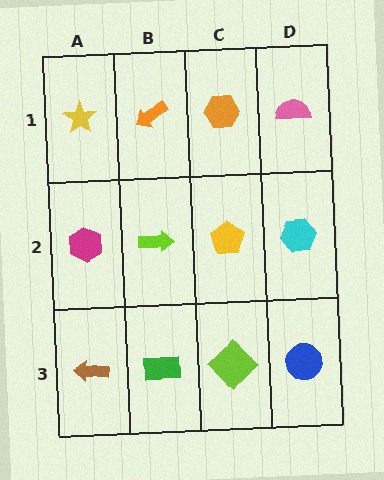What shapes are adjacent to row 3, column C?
A yellow pentagon (row 2, column C), a green rectangle (row 3, column B), a blue circle (row 3, column D).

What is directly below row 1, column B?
A lime arrow.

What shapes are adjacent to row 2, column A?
A yellow star (row 1, column A), a brown arrow (row 3, column A), a lime arrow (row 2, column B).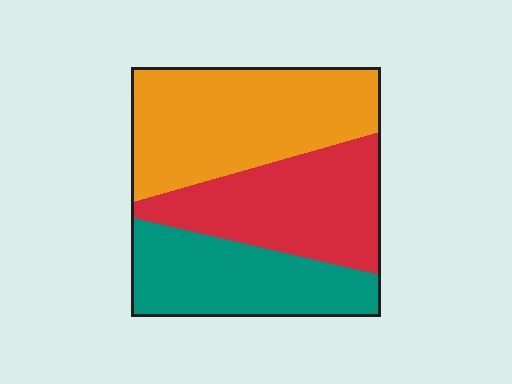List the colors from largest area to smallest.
From largest to smallest: orange, red, teal.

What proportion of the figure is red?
Red takes up about one third (1/3) of the figure.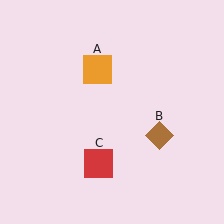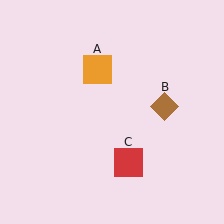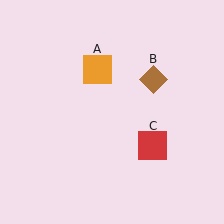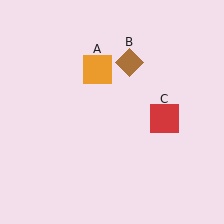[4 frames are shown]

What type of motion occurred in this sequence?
The brown diamond (object B), red square (object C) rotated counterclockwise around the center of the scene.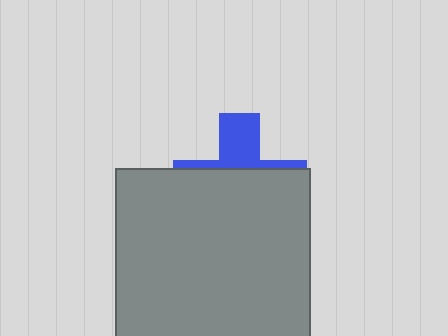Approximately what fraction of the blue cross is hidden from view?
Roughly 69% of the blue cross is hidden behind the gray rectangle.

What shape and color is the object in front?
The object in front is a gray rectangle.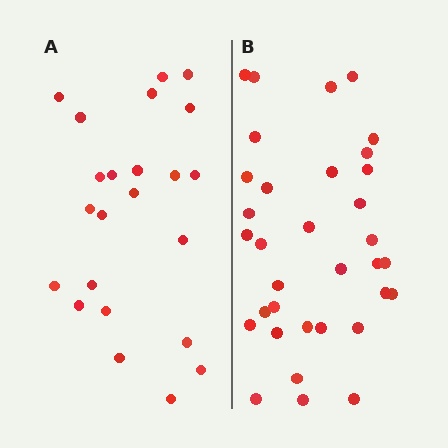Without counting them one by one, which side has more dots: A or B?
Region B (the right region) has more dots.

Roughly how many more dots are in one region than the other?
Region B has roughly 12 or so more dots than region A.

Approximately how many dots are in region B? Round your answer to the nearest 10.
About 30 dots. (The exact count is 34, which rounds to 30.)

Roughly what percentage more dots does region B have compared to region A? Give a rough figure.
About 50% more.